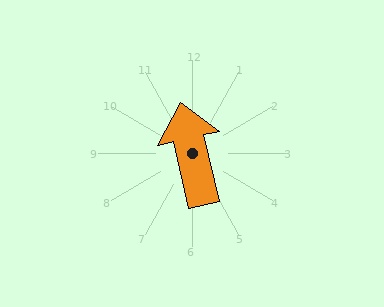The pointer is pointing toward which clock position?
Roughly 12 o'clock.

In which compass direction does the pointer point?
North.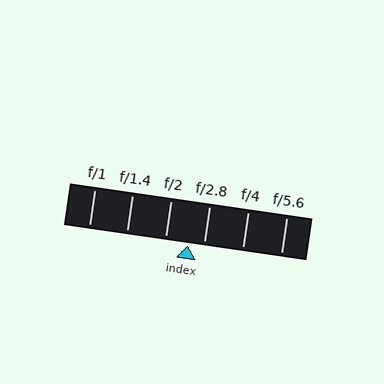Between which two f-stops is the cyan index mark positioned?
The index mark is between f/2 and f/2.8.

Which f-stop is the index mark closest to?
The index mark is closest to f/2.8.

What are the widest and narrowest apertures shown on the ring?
The widest aperture shown is f/1 and the narrowest is f/5.6.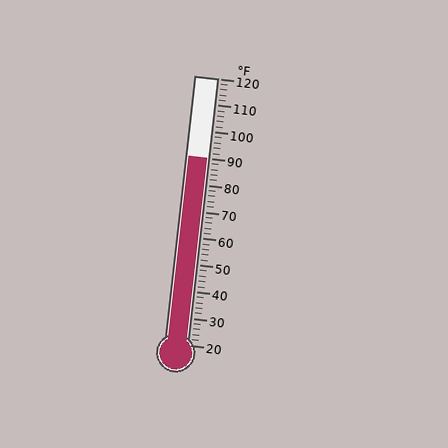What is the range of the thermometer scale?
The thermometer scale ranges from 20°F to 120°F.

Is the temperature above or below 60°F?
The temperature is above 60°F.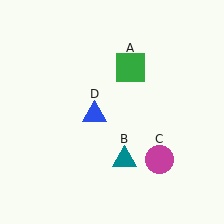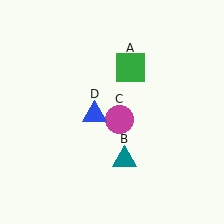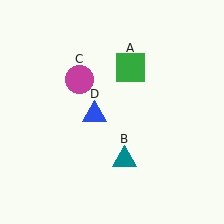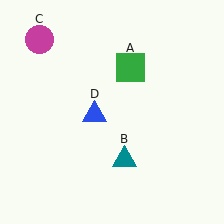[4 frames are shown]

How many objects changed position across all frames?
1 object changed position: magenta circle (object C).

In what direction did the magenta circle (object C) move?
The magenta circle (object C) moved up and to the left.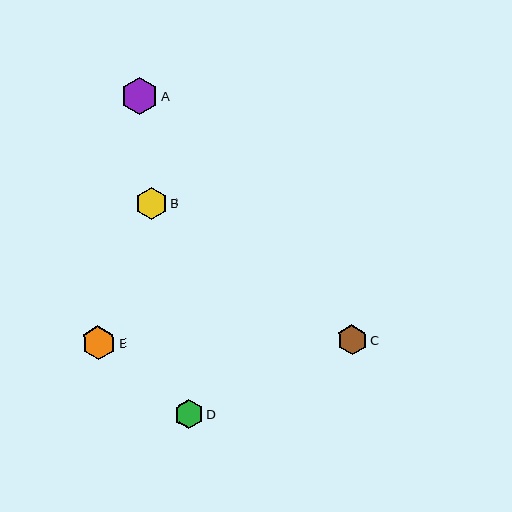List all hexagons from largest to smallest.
From largest to smallest: A, E, B, C, D.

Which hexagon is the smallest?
Hexagon D is the smallest with a size of approximately 29 pixels.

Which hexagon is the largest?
Hexagon A is the largest with a size of approximately 37 pixels.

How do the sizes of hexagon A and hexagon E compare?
Hexagon A and hexagon E are approximately the same size.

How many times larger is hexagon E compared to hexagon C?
Hexagon E is approximately 1.1 times the size of hexagon C.